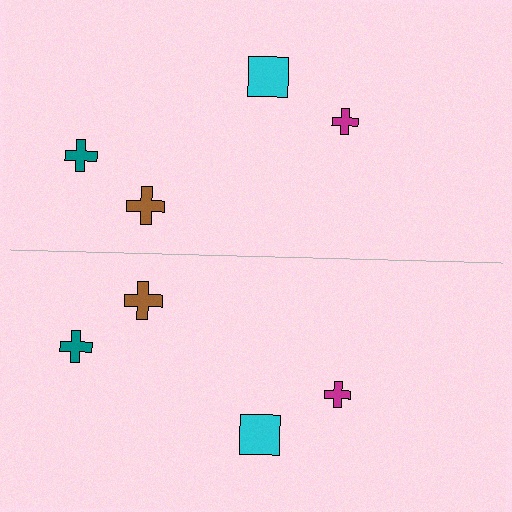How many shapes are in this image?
There are 8 shapes in this image.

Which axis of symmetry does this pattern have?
The pattern has a horizontal axis of symmetry running through the center of the image.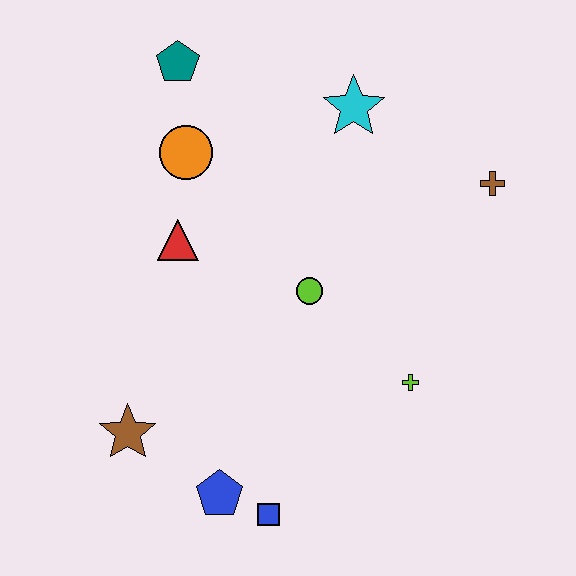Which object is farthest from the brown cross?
The brown star is farthest from the brown cross.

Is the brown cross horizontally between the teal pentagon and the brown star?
No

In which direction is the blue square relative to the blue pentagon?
The blue square is to the right of the blue pentagon.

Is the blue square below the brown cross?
Yes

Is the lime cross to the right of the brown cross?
No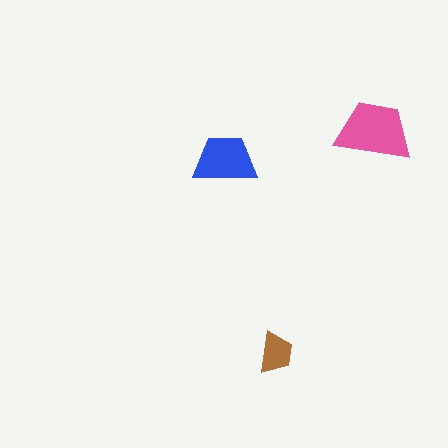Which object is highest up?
The pink trapezoid is topmost.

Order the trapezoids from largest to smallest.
the pink one, the blue one, the brown one.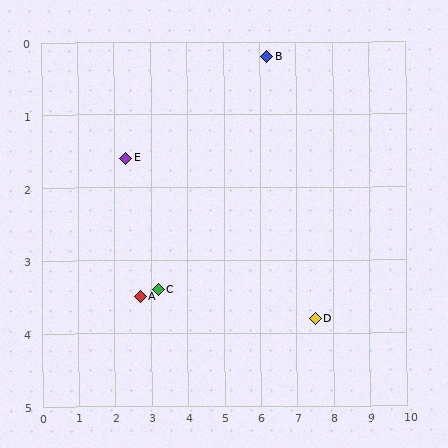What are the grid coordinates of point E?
Point E is at approximately (2.3, 1.6).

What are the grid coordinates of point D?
Point D is at approximately (7.5, 3.8).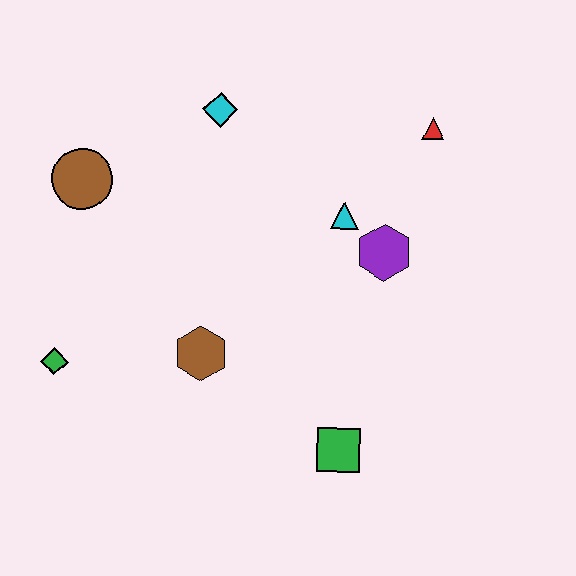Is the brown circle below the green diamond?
No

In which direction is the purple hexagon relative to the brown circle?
The purple hexagon is to the right of the brown circle.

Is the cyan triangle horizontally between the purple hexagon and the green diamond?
Yes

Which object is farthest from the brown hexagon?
The red triangle is farthest from the brown hexagon.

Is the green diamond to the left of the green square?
Yes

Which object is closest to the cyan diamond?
The brown circle is closest to the cyan diamond.